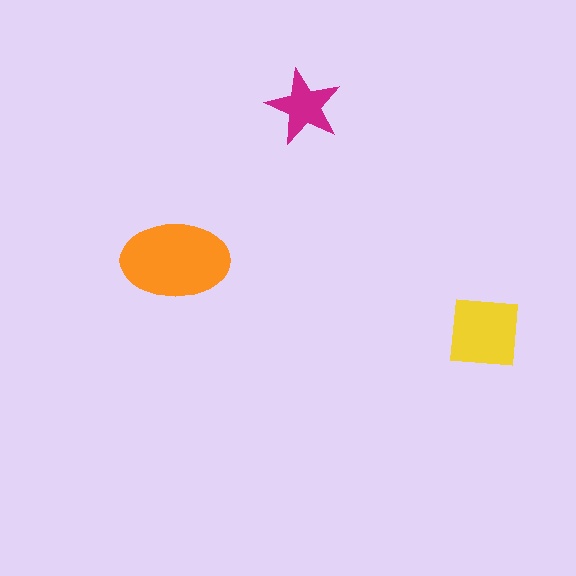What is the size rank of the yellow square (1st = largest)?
2nd.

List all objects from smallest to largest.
The magenta star, the yellow square, the orange ellipse.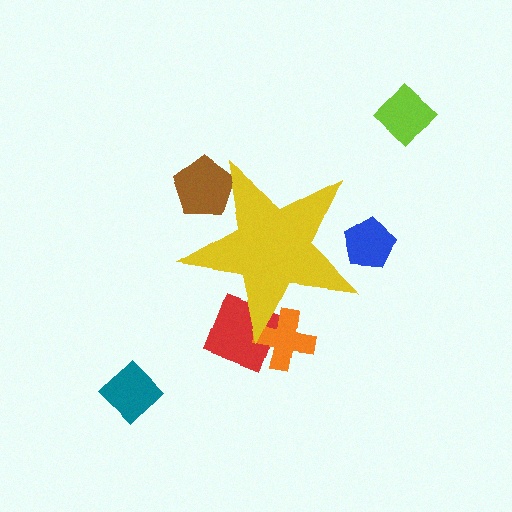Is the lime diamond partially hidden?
No, the lime diamond is fully visible.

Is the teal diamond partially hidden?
No, the teal diamond is fully visible.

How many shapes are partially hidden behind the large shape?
4 shapes are partially hidden.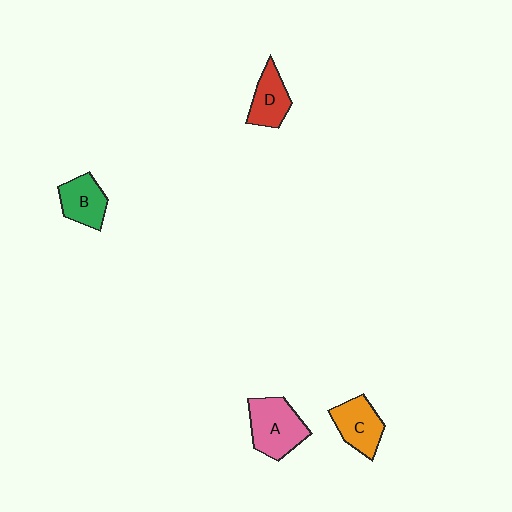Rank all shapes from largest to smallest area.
From largest to smallest: A (pink), C (orange), B (green), D (red).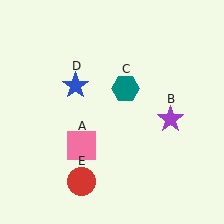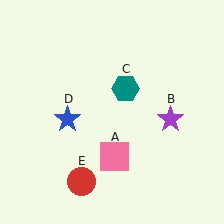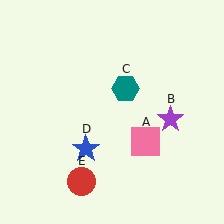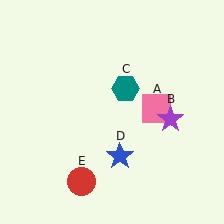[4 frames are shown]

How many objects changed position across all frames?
2 objects changed position: pink square (object A), blue star (object D).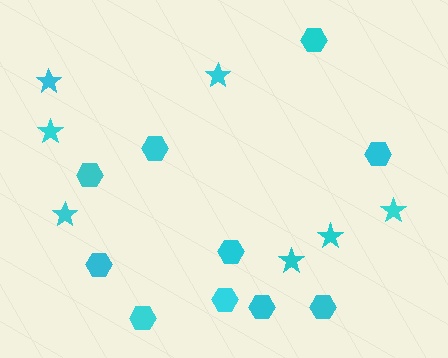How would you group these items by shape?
There are 2 groups: one group of hexagons (10) and one group of stars (7).